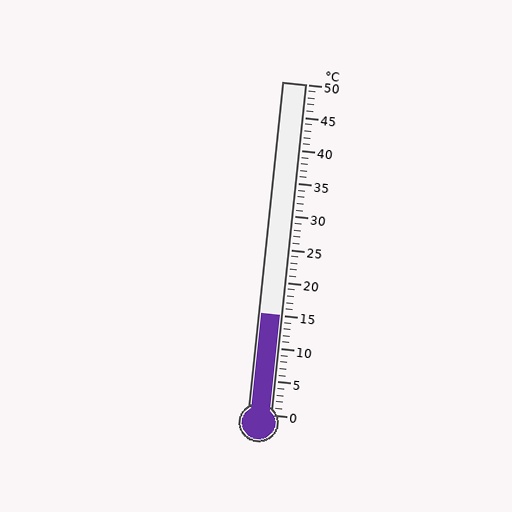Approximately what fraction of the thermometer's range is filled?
The thermometer is filled to approximately 30% of its range.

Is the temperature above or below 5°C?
The temperature is above 5°C.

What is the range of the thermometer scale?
The thermometer scale ranges from 0°C to 50°C.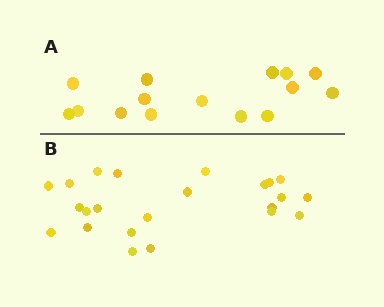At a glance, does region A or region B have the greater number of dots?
Region B (the bottom region) has more dots.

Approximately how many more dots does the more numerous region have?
Region B has roughly 8 or so more dots than region A.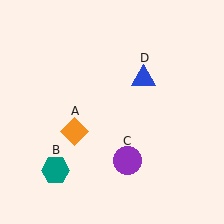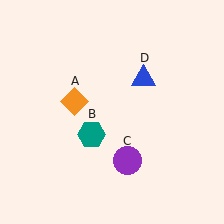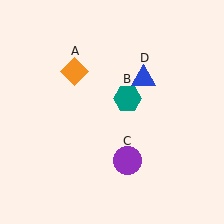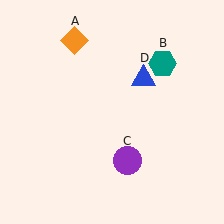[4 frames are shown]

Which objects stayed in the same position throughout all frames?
Purple circle (object C) and blue triangle (object D) remained stationary.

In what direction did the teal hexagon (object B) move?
The teal hexagon (object B) moved up and to the right.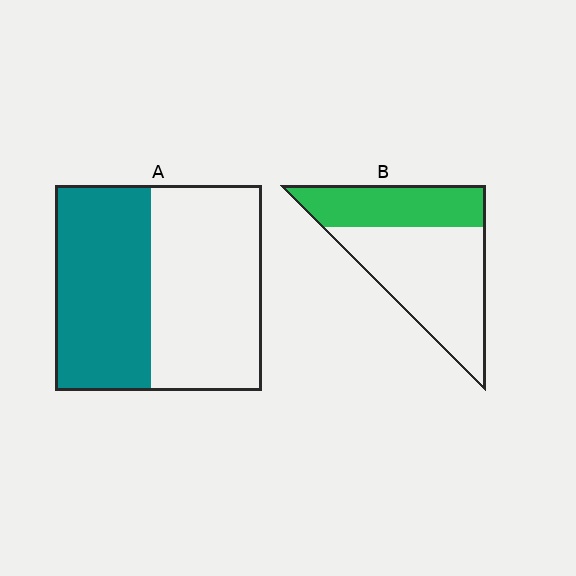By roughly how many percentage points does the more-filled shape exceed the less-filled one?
By roughly 10 percentage points (A over B).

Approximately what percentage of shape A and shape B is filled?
A is approximately 45% and B is approximately 35%.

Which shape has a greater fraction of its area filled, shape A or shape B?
Shape A.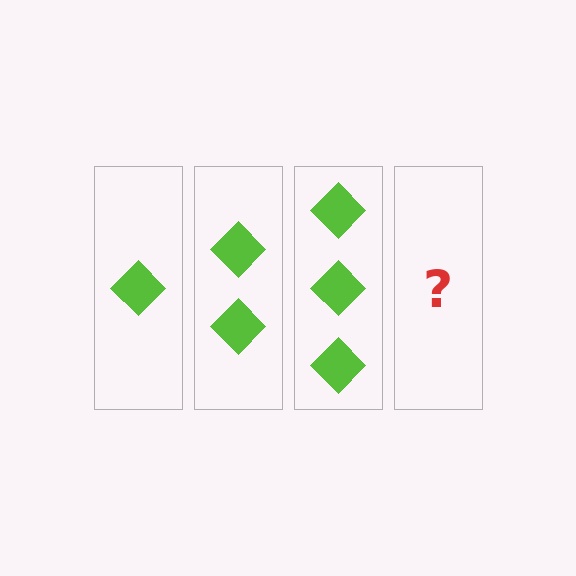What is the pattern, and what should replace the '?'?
The pattern is that each step adds one more diamond. The '?' should be 4 diamonds.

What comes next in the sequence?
The next element should be 4 diamonds.